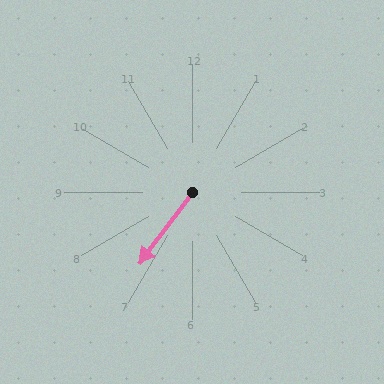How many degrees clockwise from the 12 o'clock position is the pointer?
Approximately 217 degrees.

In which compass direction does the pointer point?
Southwest.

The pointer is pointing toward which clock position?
Roughly 7 o'clock.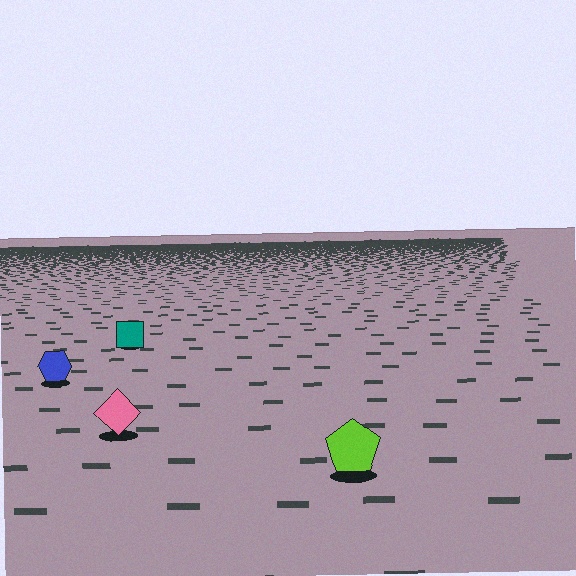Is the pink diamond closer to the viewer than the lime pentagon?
No. The lime pentagon is closer — you can tell from the texture gradient: the ground texture is coarser near it.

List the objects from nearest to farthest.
From nearest to farthest: the lime pentagon, the pink diamond, the blue hexagon, the teal square.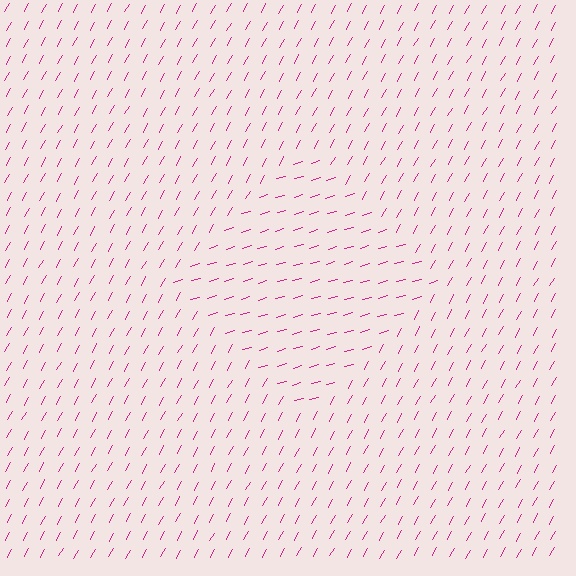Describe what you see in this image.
The image is filled with small magenta line segments. A diamond region in the image has lines oriented differently from the surrounding lines, creating a visible texture boundary.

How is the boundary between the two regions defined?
The boundary is defined purely by a change in line orientation (approximately 45 degrees difference). All lines are the same color and thickness.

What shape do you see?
I see a diamond.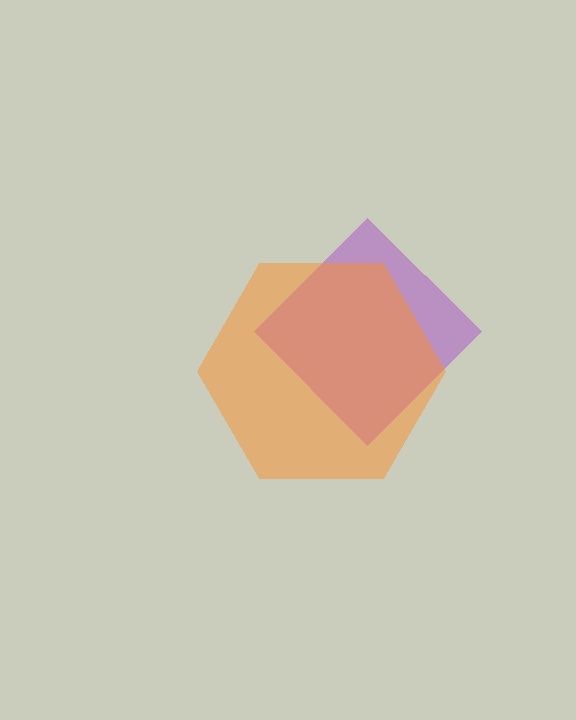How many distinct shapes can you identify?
There are 2 distinct shapes: a purple diamond, an orange hexagon.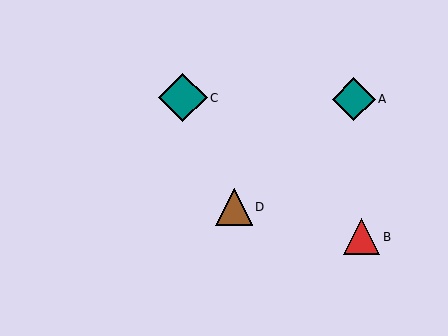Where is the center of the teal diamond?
The center of the teal diamond is at (183, 98).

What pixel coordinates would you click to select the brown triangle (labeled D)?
Click at (234, 207) to select the brown triangle D.